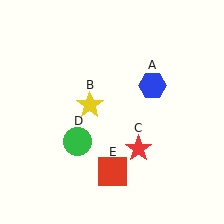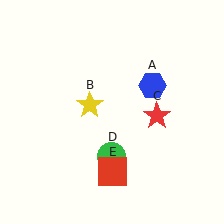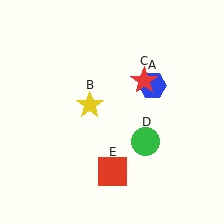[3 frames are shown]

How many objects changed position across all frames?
2 objects changed position: red star (object C), green circle (object D).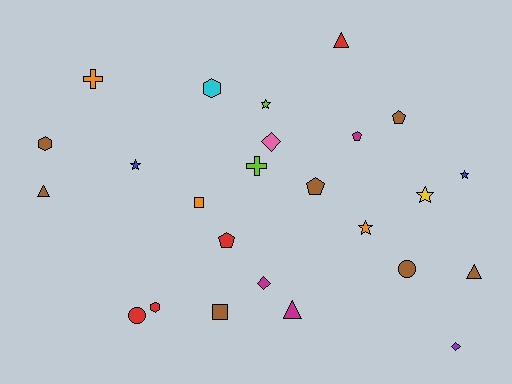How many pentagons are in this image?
There are 4 pentagons.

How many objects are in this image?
There are 25 objects.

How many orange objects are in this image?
There are 3 orange objects.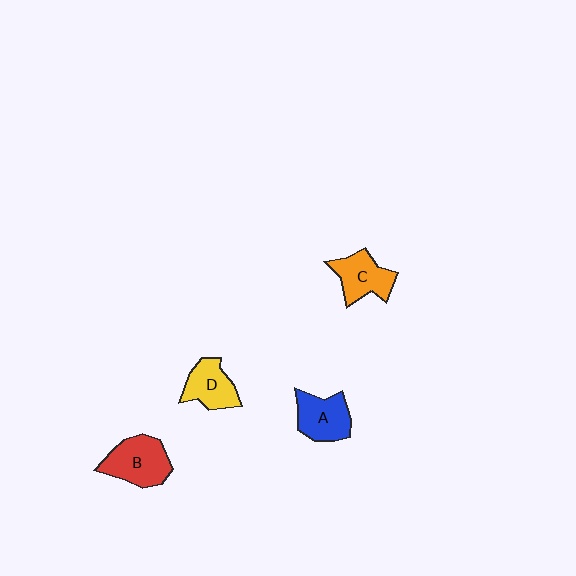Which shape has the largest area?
Shape B (red).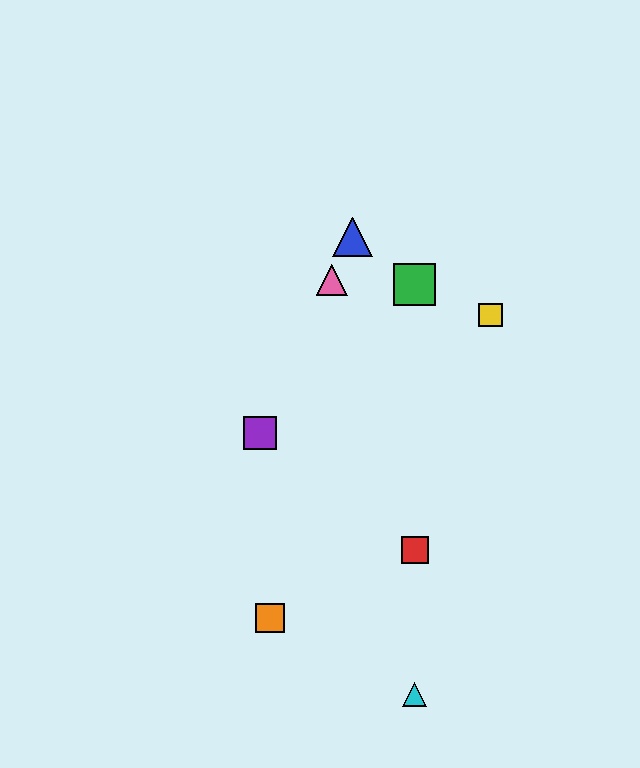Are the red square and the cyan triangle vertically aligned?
Yes, both are at x≈415.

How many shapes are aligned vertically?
3 shapes (the red square, the green square, the cyan triangle) are aligned vertically.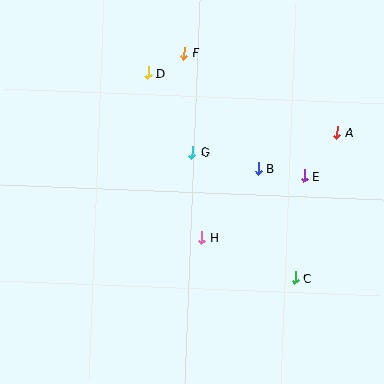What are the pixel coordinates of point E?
Point E is at (304, 176).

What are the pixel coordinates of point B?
Point B is at (258, 168).